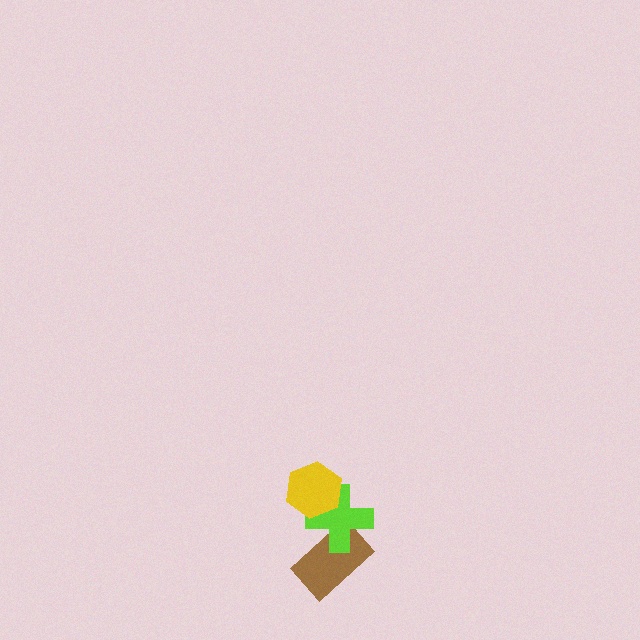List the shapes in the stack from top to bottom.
From top to bottom: the yellow hexagon, the lime cross, the brown rectangle.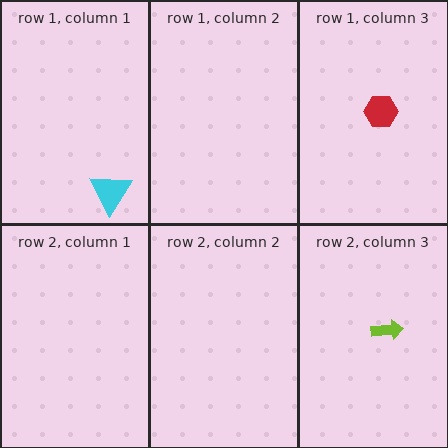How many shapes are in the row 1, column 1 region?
1.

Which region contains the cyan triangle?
The row 1, column 1 region.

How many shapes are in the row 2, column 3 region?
1.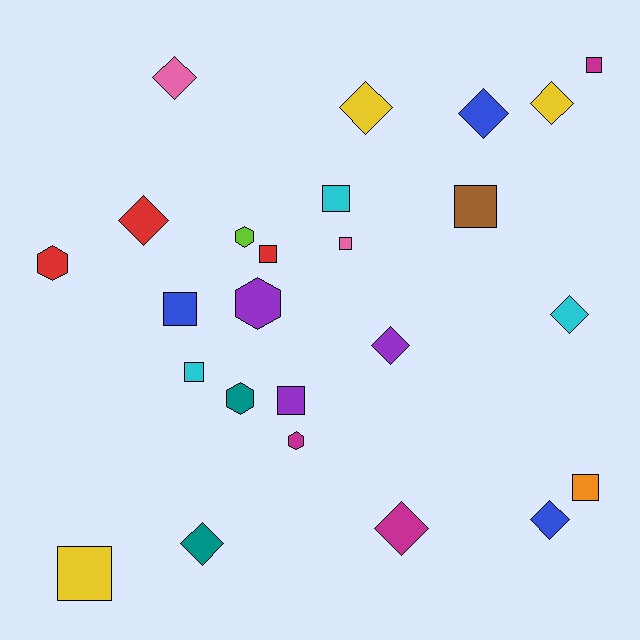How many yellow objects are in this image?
There are 3 yellow objects.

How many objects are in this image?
There are 25 objects.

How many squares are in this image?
There are 10 squares.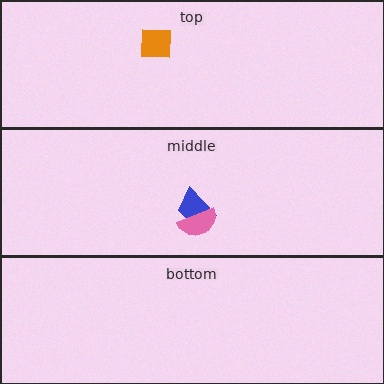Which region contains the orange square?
The top region.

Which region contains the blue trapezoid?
The middle region.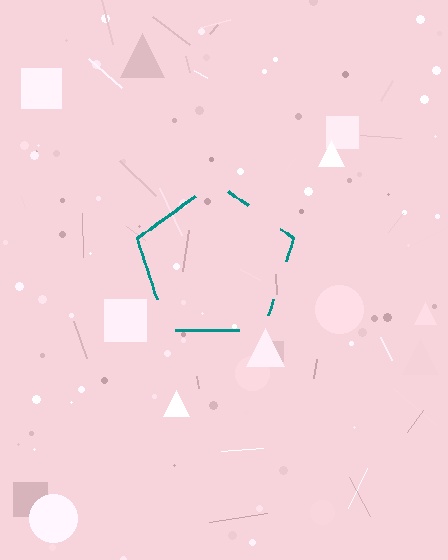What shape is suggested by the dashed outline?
The dashed outline suggests a pentagon.